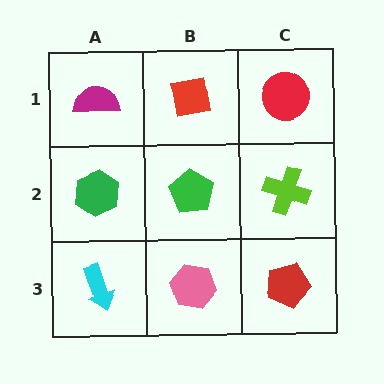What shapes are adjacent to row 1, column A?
A green hexagon (row 2, column A), a red square (row 1, column B).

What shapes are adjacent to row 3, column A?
A green hexagon (row 2, column A), a pink hexagon (row 3, column B).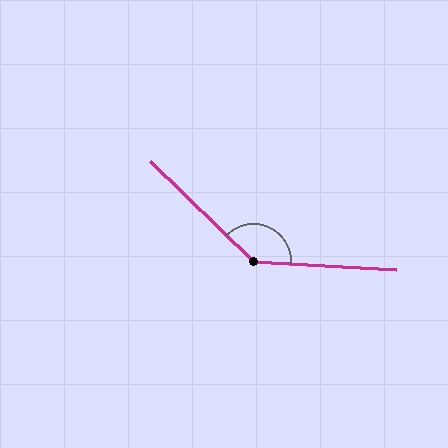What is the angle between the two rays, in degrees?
Approximately 139 degrees.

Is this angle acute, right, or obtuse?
It is obtuse.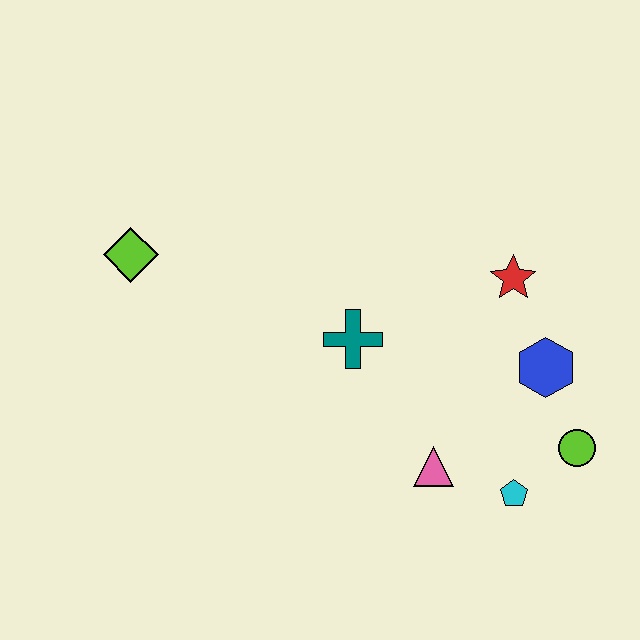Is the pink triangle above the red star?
No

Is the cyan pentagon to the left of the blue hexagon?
Yes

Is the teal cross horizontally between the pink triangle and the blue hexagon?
No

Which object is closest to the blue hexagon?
The lime circle is closest to the blue hexagon.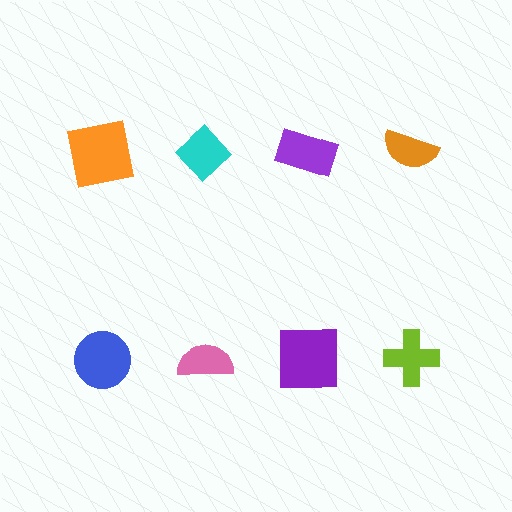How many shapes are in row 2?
4 shapes.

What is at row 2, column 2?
A pink semicircle.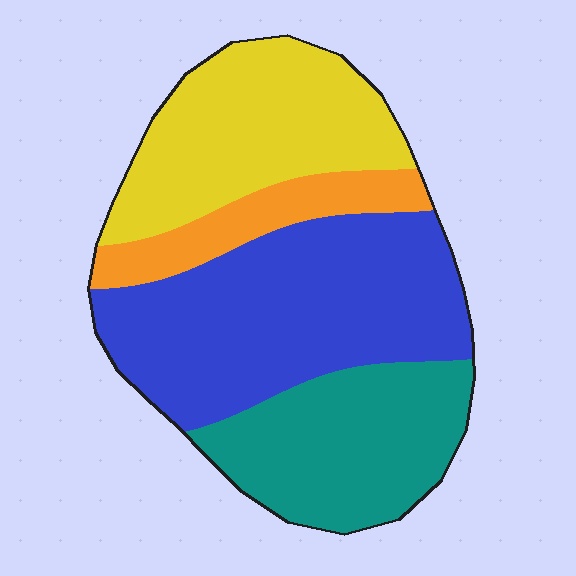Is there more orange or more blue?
Blue.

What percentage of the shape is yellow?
Yellow takes up between a quarter and a half of the shape.